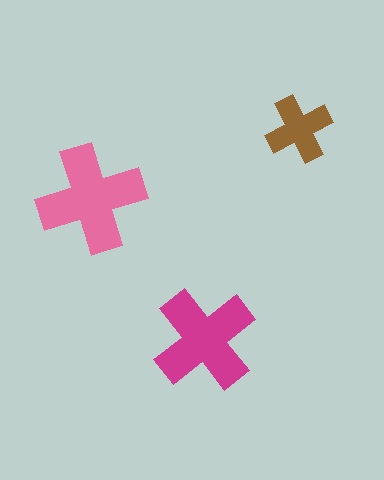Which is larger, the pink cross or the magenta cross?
The pink one.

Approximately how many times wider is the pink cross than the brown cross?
About 1.5 times wider.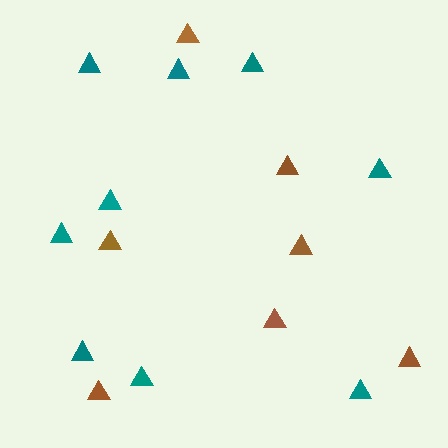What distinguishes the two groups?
There are 2 groups: one group of brown triangles (7) and one group of teal triangles (9).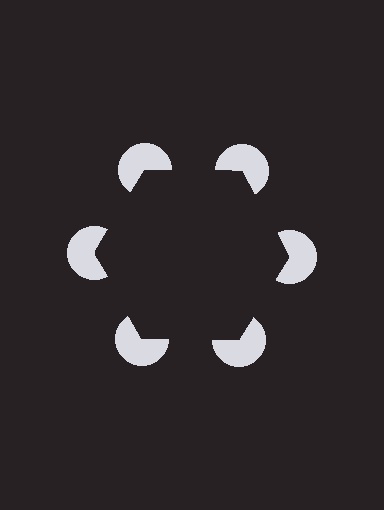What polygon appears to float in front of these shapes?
An illusory hexagon — its edges are inferred from the aligned wedge cuts in the pac-man discs, not physically drawn.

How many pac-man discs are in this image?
There are 6 — one at each vertex of the illusory hexagon.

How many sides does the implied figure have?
6 sides.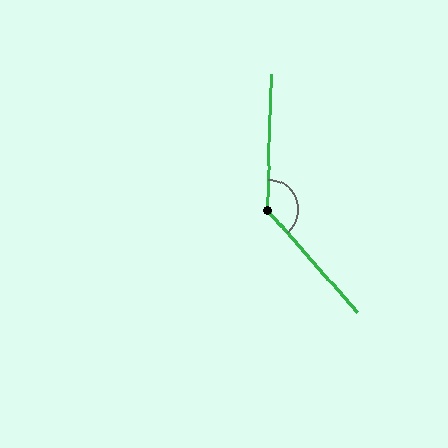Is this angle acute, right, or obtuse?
It is obtuse.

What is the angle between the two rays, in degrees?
Approximately 137 degrees.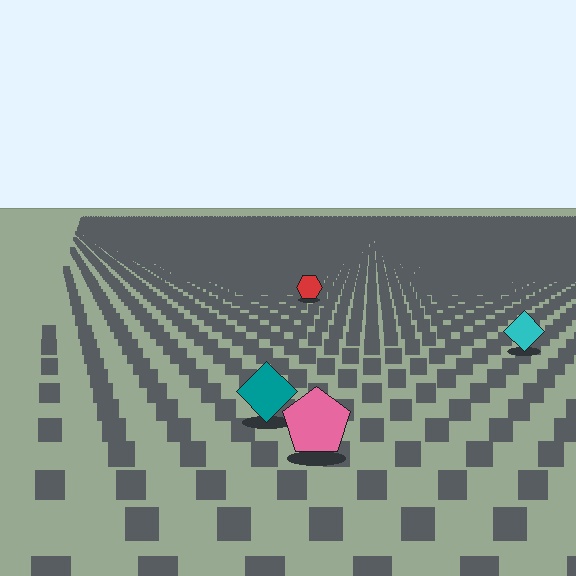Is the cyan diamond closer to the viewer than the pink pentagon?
No. The pink pentagon is closer — you can tell from the texture gradient: the ground texture is coarser near it.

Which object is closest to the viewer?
The pink pentagon is closest. The texture marks near it are larger and more spread out.